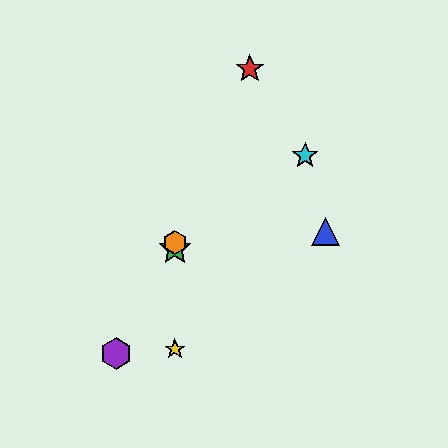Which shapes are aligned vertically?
The green star, the yellow star, the orange hexagon are aligned vertically.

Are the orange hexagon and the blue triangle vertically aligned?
No, the orange hexagon is at x≈175 and the blue triangle is at x≈325.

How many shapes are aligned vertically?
3 shapes (the green star, the yellow star, the orange hexagon) are aligned vertically.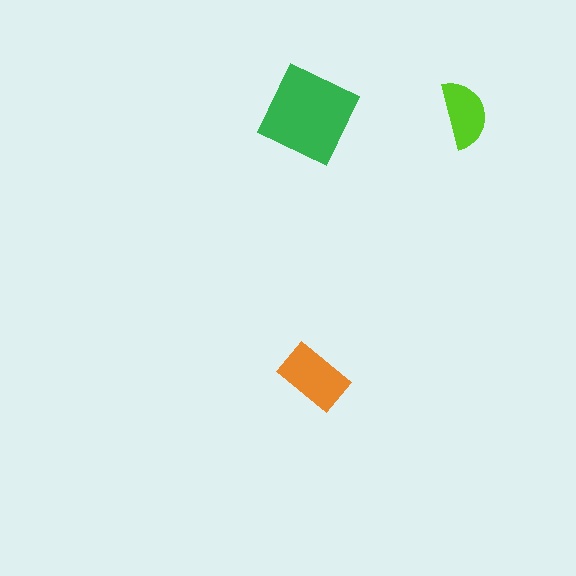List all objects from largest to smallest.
The green square, the orange rectangle, the lime semicircle.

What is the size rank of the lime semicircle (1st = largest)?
3rd.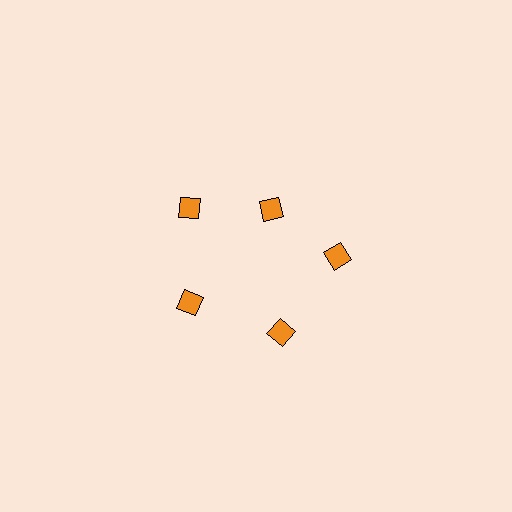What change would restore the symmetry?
The symmetry would be restored by moving it outward, back onto the ring so that all 5 diamonds sit at equal angles and equal distance from the center.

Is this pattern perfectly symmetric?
No. The 5 orange diamonds are arranged in a ring, but one element near the 1 o'clock position is pulled inward toward the center, breaking the 5-fold rotational symmetry.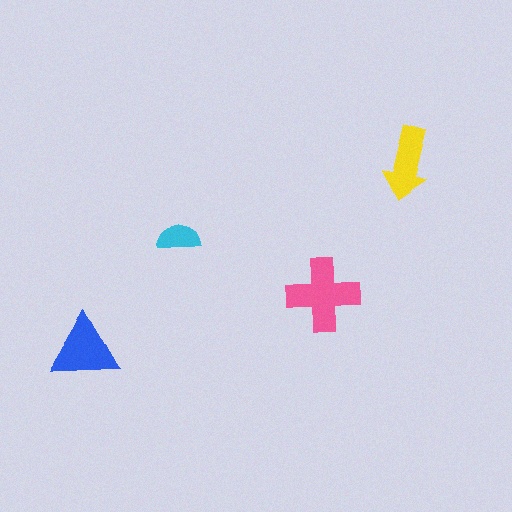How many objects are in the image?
There are 4 objects in the image.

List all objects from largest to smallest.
The pink cross, the blue triangle, the yellow arrow, the cyan semicircle.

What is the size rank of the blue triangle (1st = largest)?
2nd.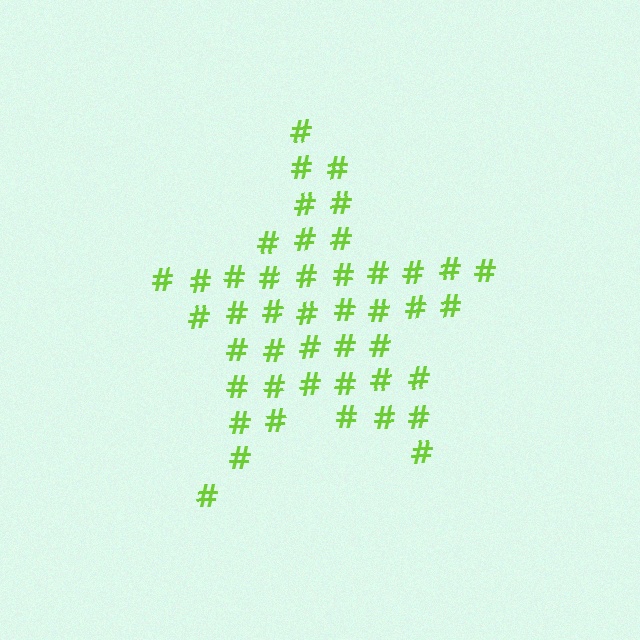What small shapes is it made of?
It is made of small hash symbols.